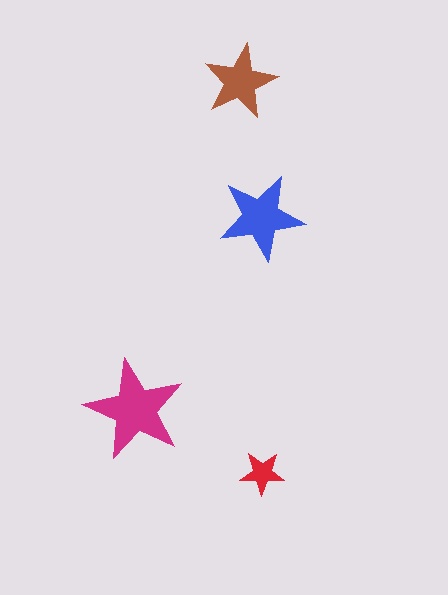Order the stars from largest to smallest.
the magenta one, the blue one, the brown one, the red one.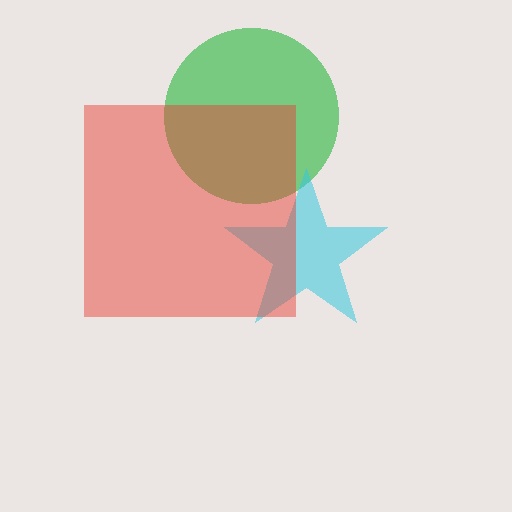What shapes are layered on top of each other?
The layered shapes are: a green circle, a cyan star, a red square.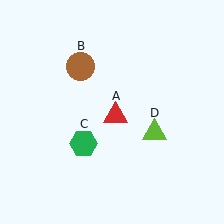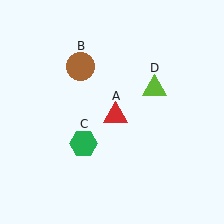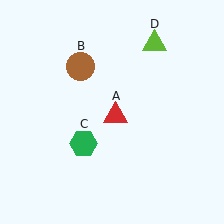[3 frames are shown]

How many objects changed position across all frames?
1 object changed position: lime triangle (object D).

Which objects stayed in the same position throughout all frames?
Red triangle (object A) and brown circle (object B) and green hexagon (object C) remained stationary.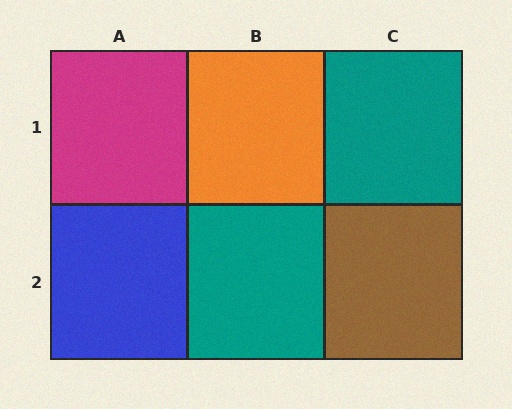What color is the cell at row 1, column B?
Orange.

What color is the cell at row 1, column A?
Magenta.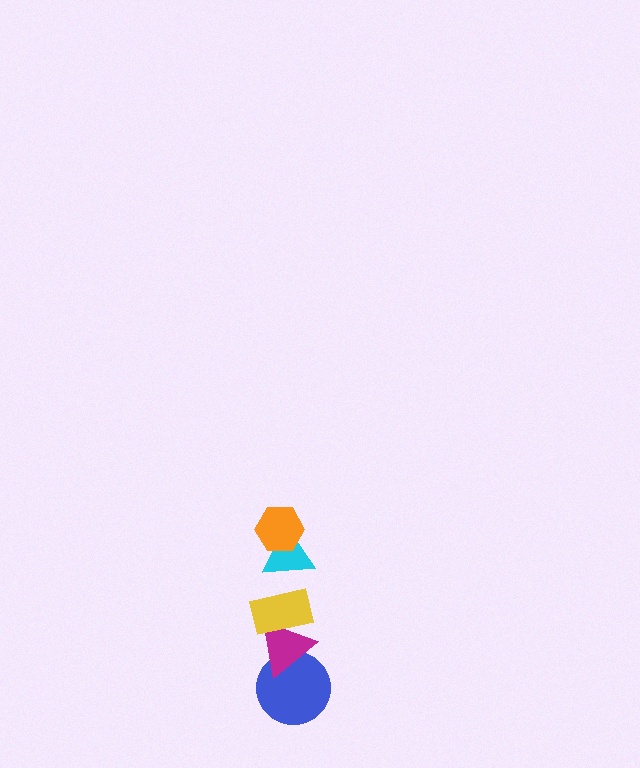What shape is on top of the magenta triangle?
The yellow rectangle is on top of the magenta triangle.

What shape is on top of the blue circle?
The magenta triangle is on top of the blue circle.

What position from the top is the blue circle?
The blue circle is 5th from the top.